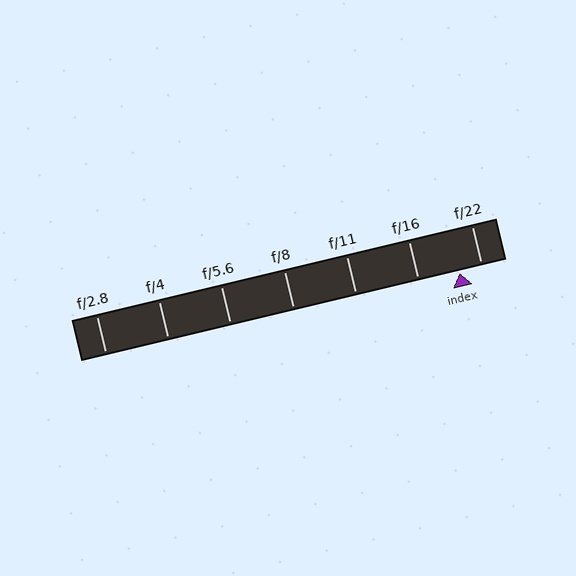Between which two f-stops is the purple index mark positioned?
The index mark is between f/16 and f/22.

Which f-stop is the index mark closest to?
The index mark is closest to f/22.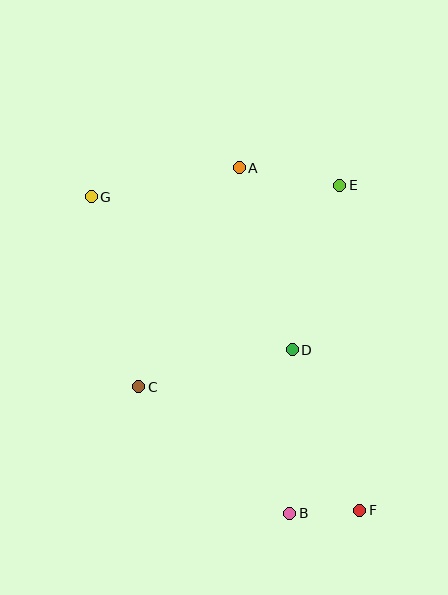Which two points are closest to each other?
Points B and F are closest to each other.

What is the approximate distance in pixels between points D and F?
The distance between D and F is approximately 174 pixels.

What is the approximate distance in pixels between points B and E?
The distance between B and E is approximately 332 pixels.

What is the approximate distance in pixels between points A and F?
The distance between A and F is approximately 363 pixels.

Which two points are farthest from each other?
Points F and G are farthest from each other.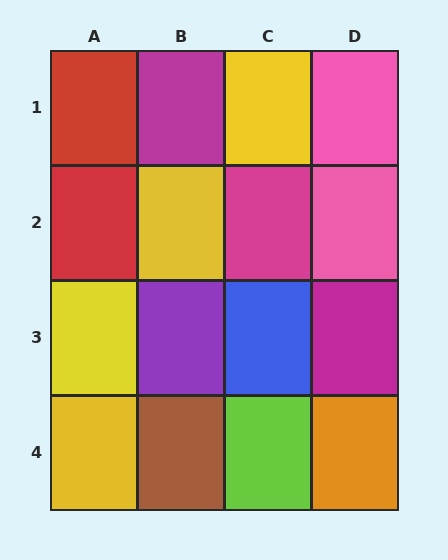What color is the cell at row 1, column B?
Magenta.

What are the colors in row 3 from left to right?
Yellow, purple, blue, magenta.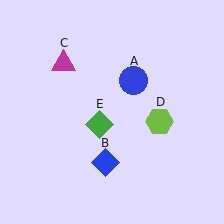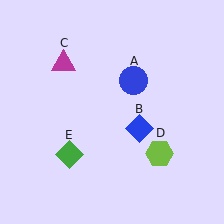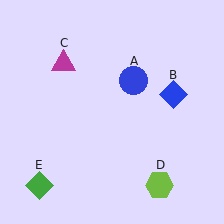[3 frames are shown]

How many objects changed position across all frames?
3 objects changed position: blue diamond (object B), lime hexagon (object D), green diamond (object E).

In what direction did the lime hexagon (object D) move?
The lime hexagon (object D) moved down.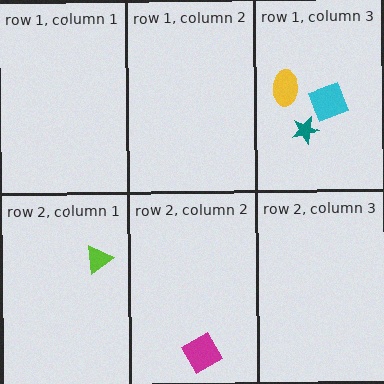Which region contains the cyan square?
The row 1, column 3 region.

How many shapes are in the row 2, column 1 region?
1.